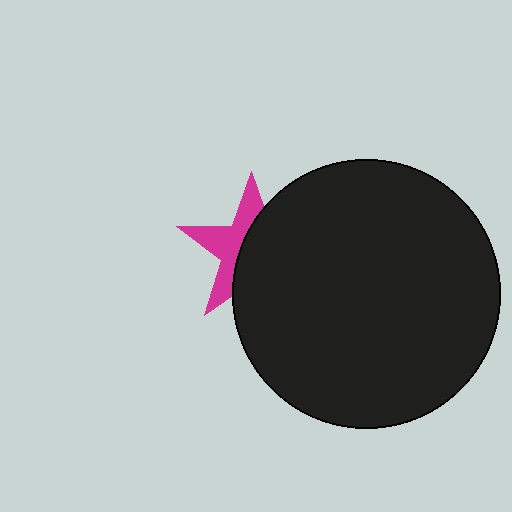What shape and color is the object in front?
The object in front is a black circle.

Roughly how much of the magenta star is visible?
A small part of it is visible (roughly 43%).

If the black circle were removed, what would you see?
You would see the complete magenta star.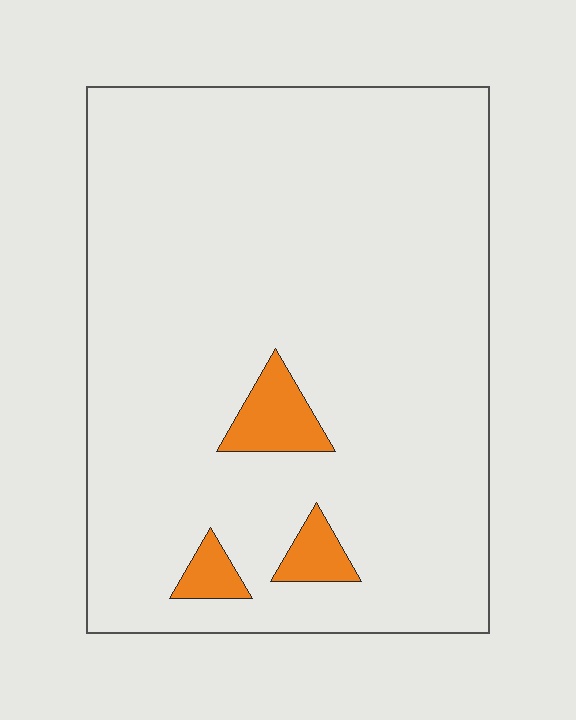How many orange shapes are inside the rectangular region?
3.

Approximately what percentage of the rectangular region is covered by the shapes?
Approximately 5%.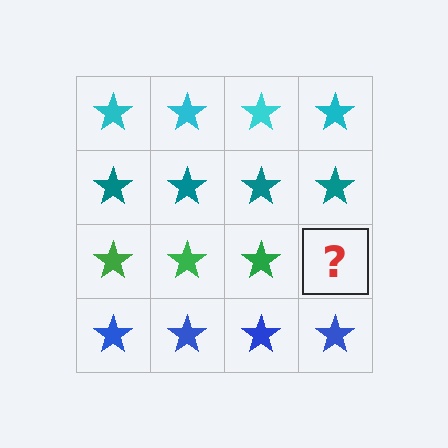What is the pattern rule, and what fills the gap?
The rule is that each row has a consistent color. The gap should be filled with a green star.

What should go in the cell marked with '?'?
The missing cell should contain a green star.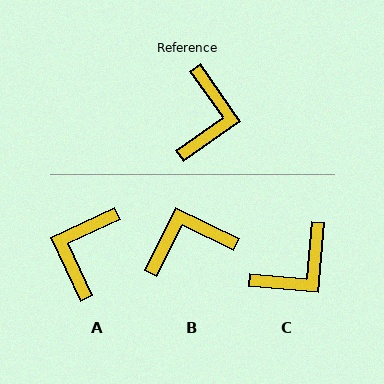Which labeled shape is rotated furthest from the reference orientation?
A, about 170 degrees away.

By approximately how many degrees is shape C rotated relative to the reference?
Approximately 40 degrees clockwise.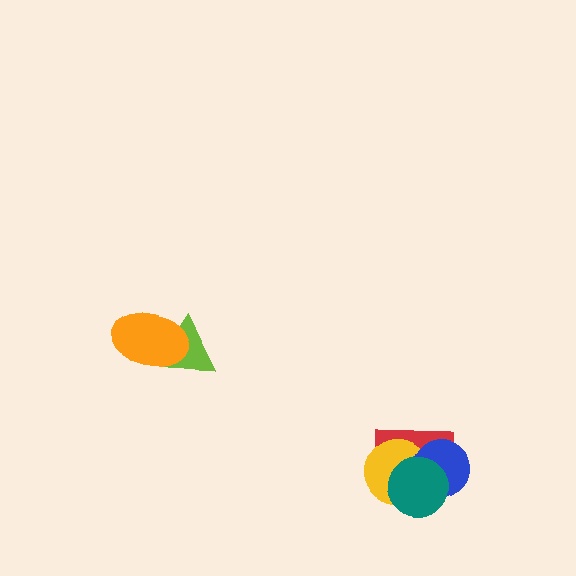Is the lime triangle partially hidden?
Yes, it is partially covered by another shape.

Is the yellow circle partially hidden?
Yes, it is partially covered by another shape.